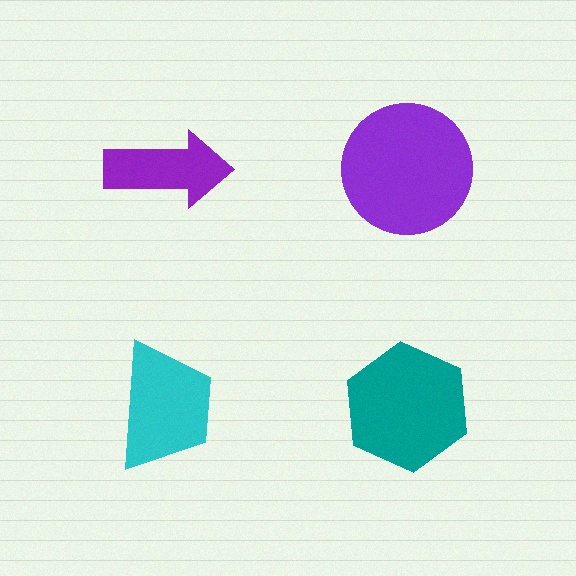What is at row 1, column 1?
A purple arrow.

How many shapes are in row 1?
2 shapes.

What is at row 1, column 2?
A purple circle.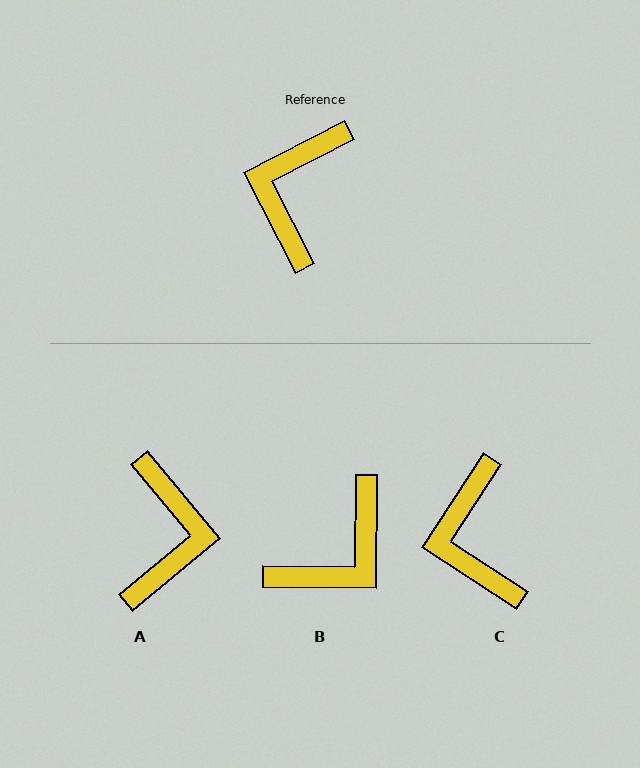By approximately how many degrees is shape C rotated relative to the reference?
Approximately 30 degrees counter-clockwise.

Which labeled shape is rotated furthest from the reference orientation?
A, about 167 degrees away.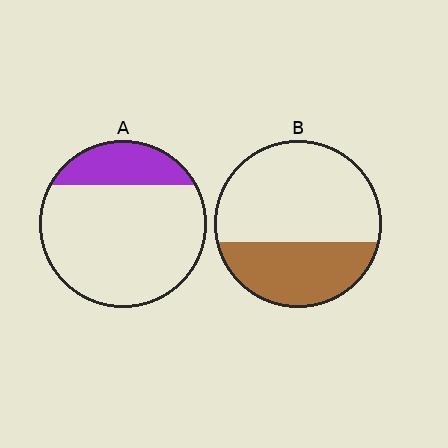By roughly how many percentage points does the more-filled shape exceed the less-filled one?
By roughly 15 percentage points (B over A).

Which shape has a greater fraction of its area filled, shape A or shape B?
Shape B.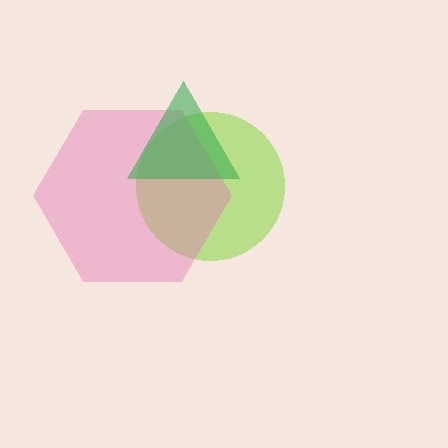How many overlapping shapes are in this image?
There are 3 overlapping shapes in the image.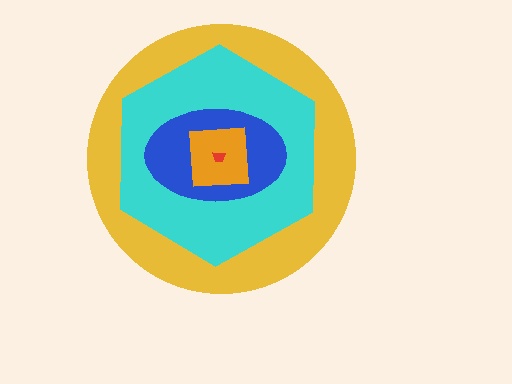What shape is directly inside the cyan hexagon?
The blue ellipse.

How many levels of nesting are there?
5.